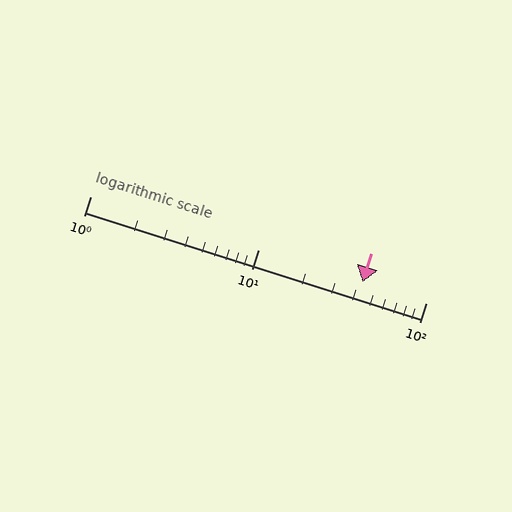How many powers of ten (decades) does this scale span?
The scale spans 2 decades, from 1 to 100.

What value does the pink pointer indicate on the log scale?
The pointer indicates approximately 42.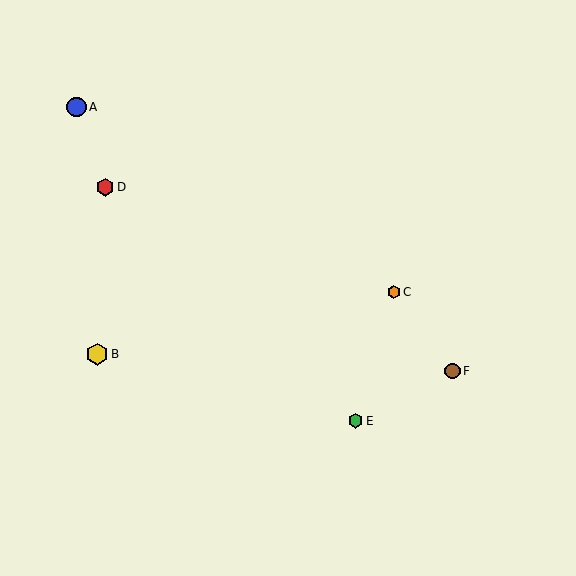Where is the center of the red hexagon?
The center of the red hexagon is at (105, 187).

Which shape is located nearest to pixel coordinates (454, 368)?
The brown circle (labeled F) at (452, 371) is nearest to that location.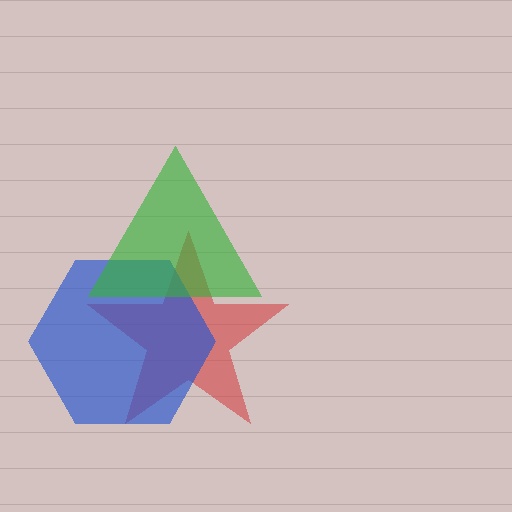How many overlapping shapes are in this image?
There are 3 overlapping shapes in the image.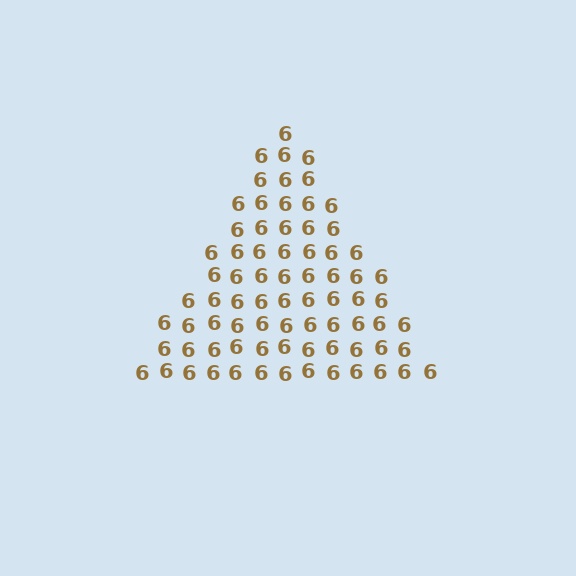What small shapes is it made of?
It is made of small digit 6's.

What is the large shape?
The large shape is a triangle.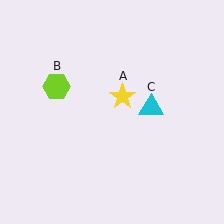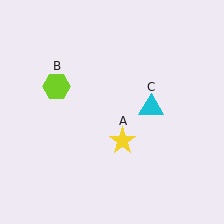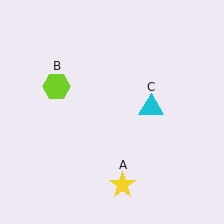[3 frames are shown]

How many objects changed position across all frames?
1 object changed position: yellow star (object A).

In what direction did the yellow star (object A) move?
The yellow star (object A) moved down.